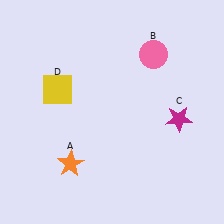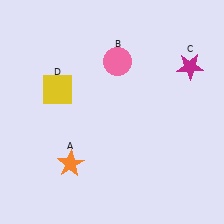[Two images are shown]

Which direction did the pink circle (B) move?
The pink circle (B) moved left.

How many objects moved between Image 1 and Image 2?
2 objects moved between the two images.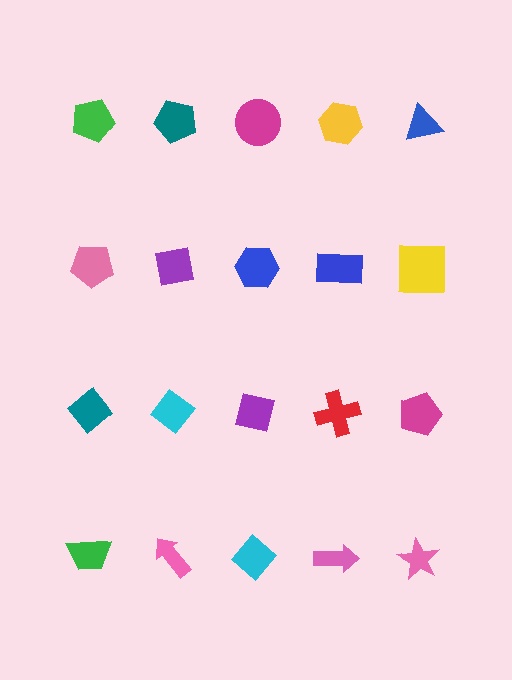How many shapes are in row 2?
5 shapes.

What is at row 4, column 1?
A green trapezoid.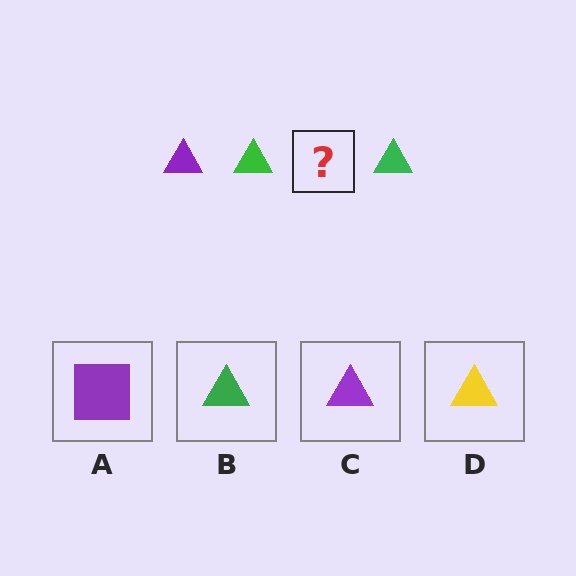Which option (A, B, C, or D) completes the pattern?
C.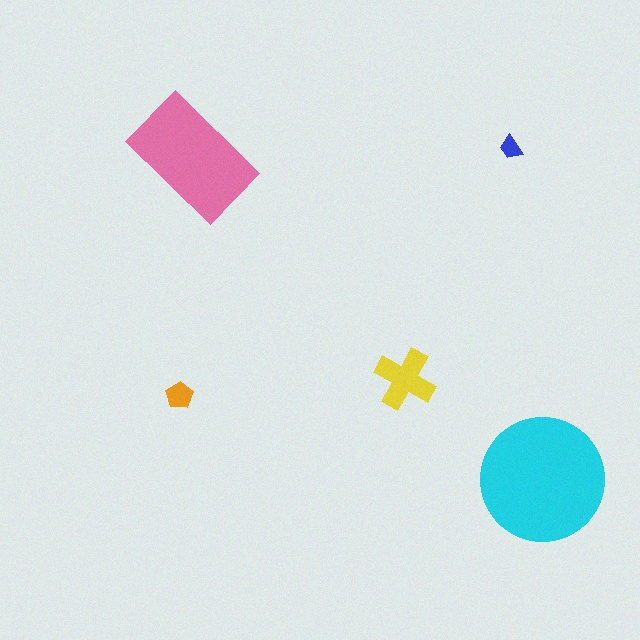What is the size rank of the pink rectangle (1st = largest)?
2nd.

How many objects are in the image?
There are 5 objects in the image.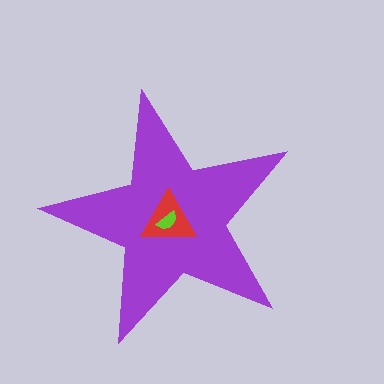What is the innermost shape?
The lime semicircle.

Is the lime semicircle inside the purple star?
Yes.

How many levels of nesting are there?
3.